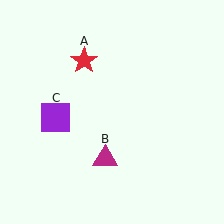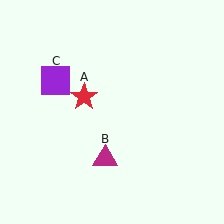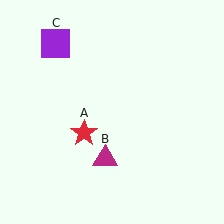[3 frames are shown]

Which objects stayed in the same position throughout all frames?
Magenta triangle (object B) remained stationary.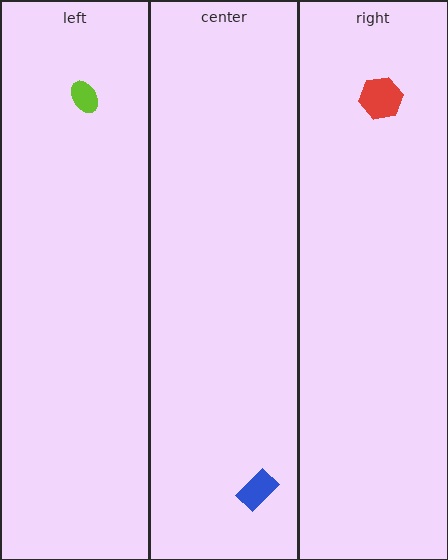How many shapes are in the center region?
1.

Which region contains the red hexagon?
The right region.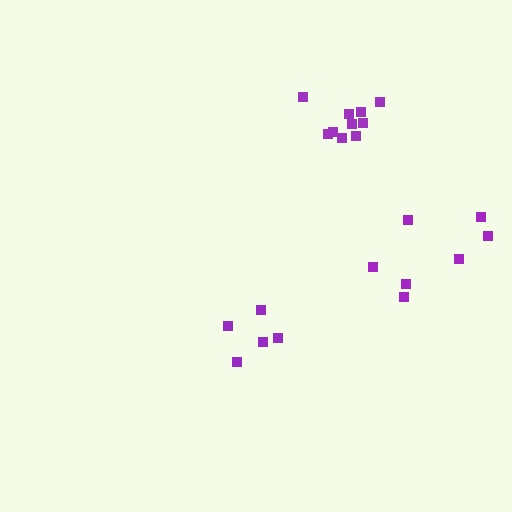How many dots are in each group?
Group 1: 7 dots, Group 2: 5 dots, Group 3: 10 dots (22 total).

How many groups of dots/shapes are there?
There are 3 groups.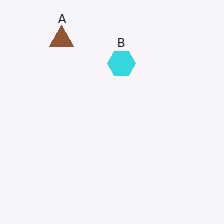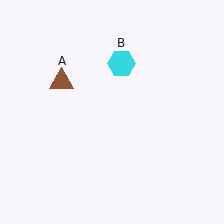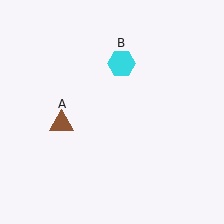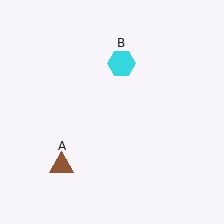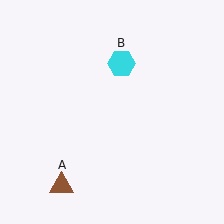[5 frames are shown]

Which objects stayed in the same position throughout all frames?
Cyan hexagon (object B) remained stationary.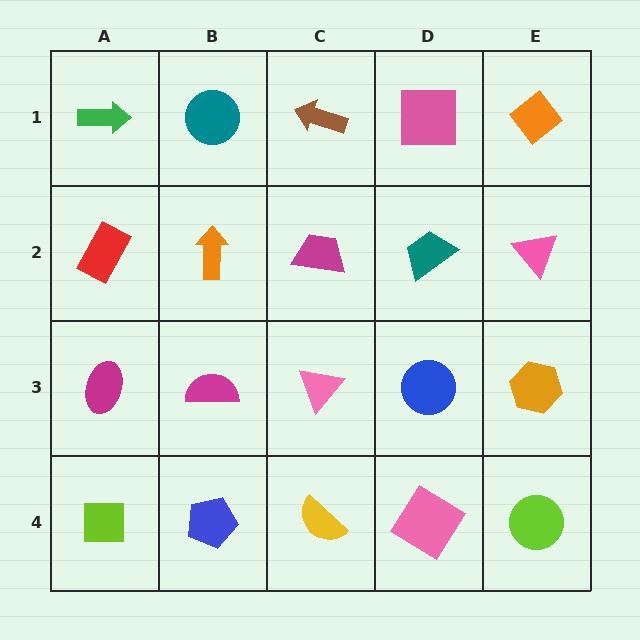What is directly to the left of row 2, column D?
A magenta trapezoid.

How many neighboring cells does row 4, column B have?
3.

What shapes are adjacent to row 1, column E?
A pink triangle (row 2, column E), a pink square (row 1, column D).